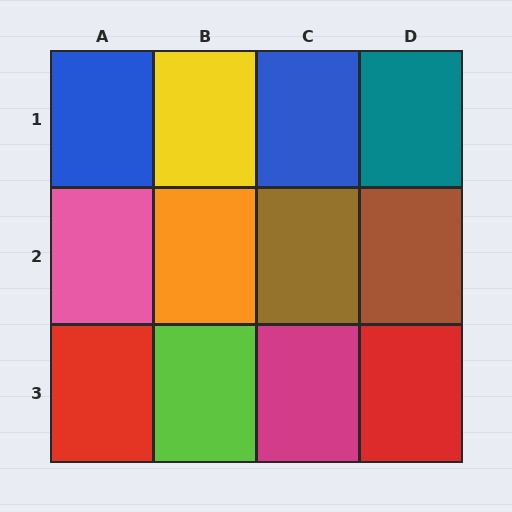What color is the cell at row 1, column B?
Yellow.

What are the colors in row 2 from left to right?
Pink, orange, brown, brown.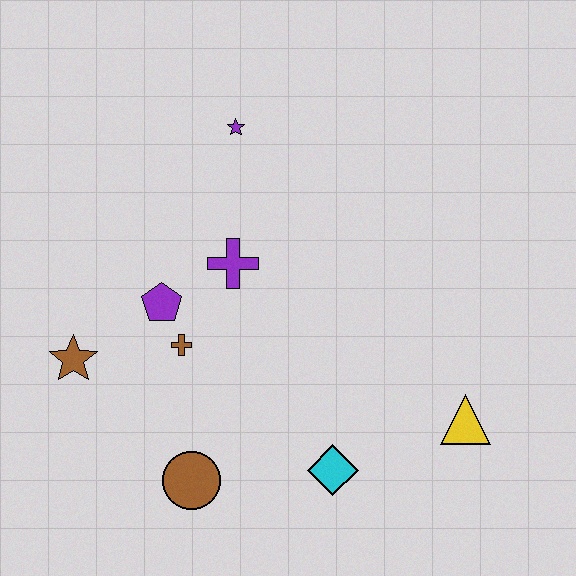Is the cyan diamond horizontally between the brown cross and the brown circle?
No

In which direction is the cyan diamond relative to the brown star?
The cyan diamond is to the right of the brown star.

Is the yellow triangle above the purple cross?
No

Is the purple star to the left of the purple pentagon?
No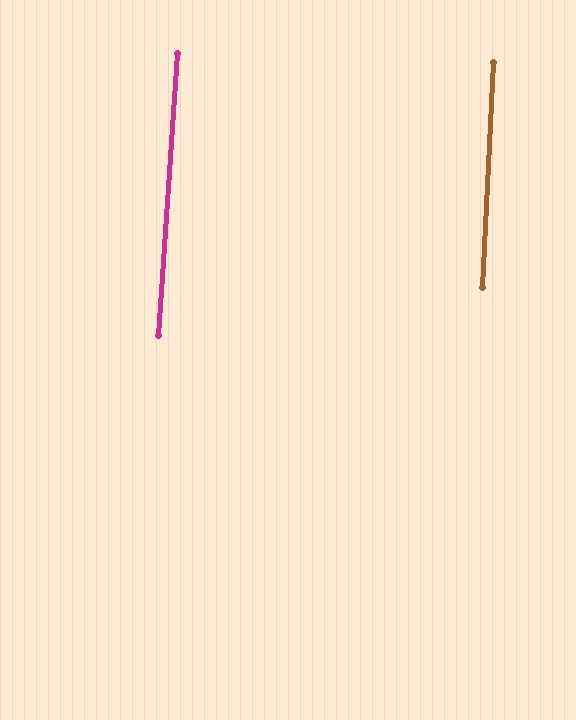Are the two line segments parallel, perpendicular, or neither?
Parallel — their directions differ by only 1.0°.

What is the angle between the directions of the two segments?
Approximately 1 degree.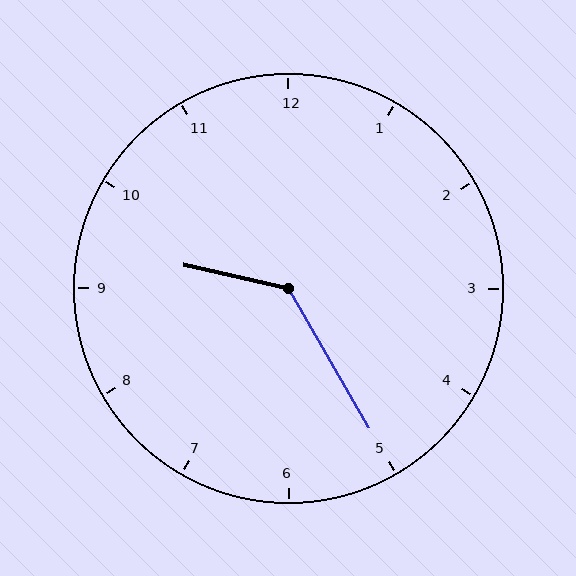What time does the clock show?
9:25.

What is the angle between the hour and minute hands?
Approximately 132 degrees.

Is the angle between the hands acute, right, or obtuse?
It is obtuse.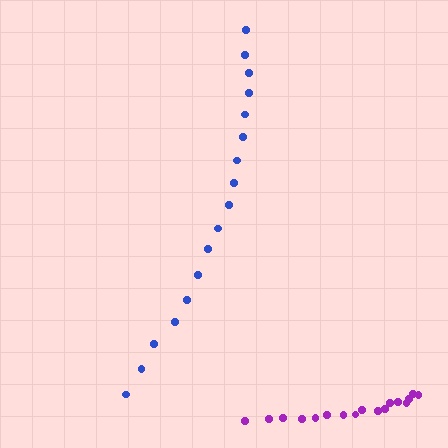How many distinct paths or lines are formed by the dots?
There are 2 distinct paths.